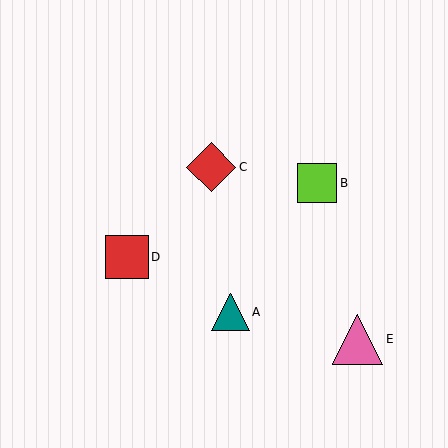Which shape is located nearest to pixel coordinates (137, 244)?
The red square (labeled D) at (127, 257) is nearest to that location.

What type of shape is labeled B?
Shape B is a lime square.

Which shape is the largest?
The pink triangle (labeled E) is the largest.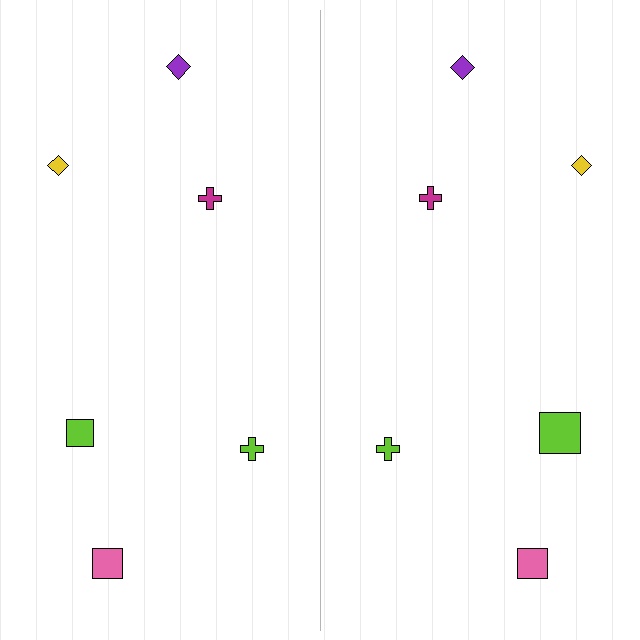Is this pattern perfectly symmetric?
No, the pattern is not perfectly symmetric. The lime square on the right side has a different size than its mirror counterpart.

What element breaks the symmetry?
The lime square on the right side has a different size than its mirror counterpart.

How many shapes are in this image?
There are 12 shapes in this image.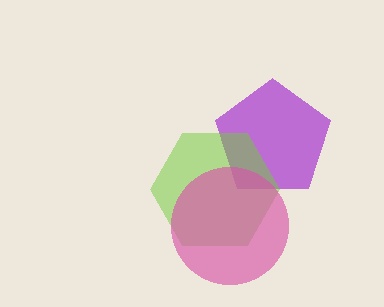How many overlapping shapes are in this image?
There are 3 overlapping shapes in the image.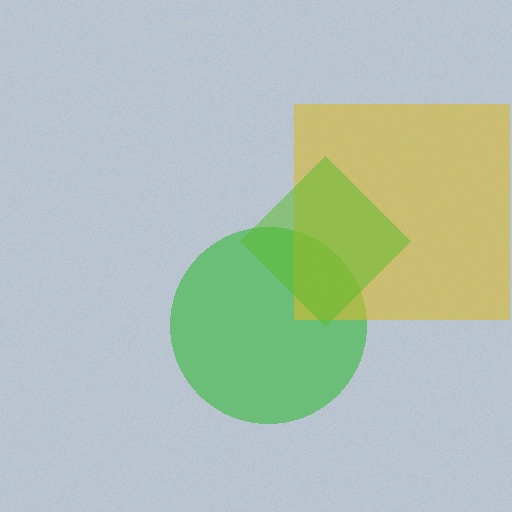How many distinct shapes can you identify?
There are 3 distinct shapes: a green circle, a yellow square, a lime diamond.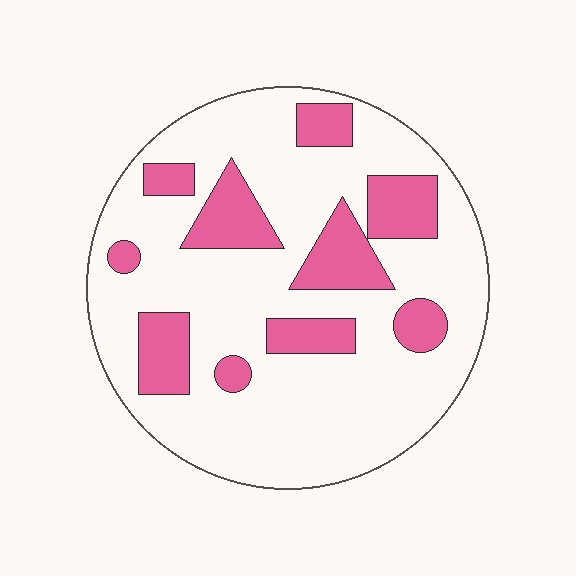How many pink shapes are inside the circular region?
10.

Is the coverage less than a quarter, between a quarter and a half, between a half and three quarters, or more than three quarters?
Less than a quarter.